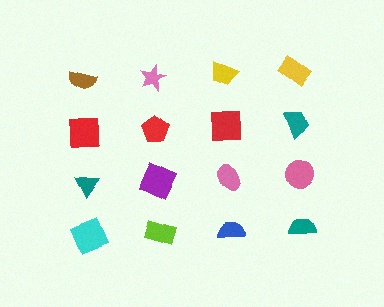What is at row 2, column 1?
A red square.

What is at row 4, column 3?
A blue semicircle.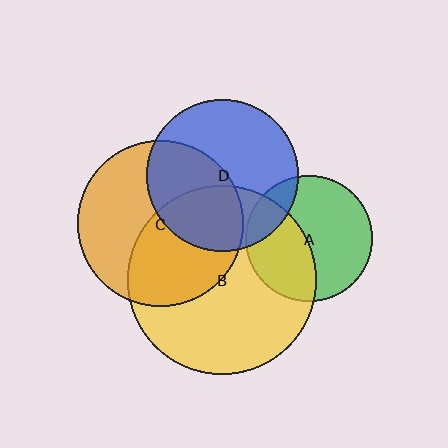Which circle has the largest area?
Circle B (yellow).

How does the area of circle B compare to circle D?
Approximately 1.5 times.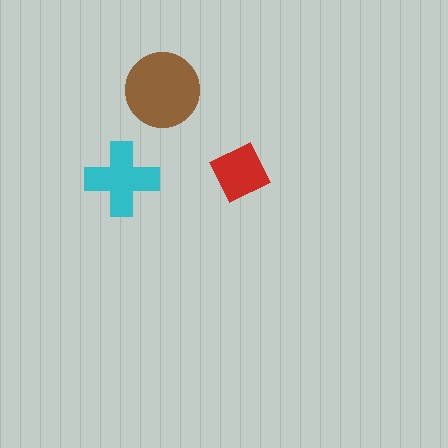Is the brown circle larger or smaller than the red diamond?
Larger.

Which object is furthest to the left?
The cyan cross is leftmost.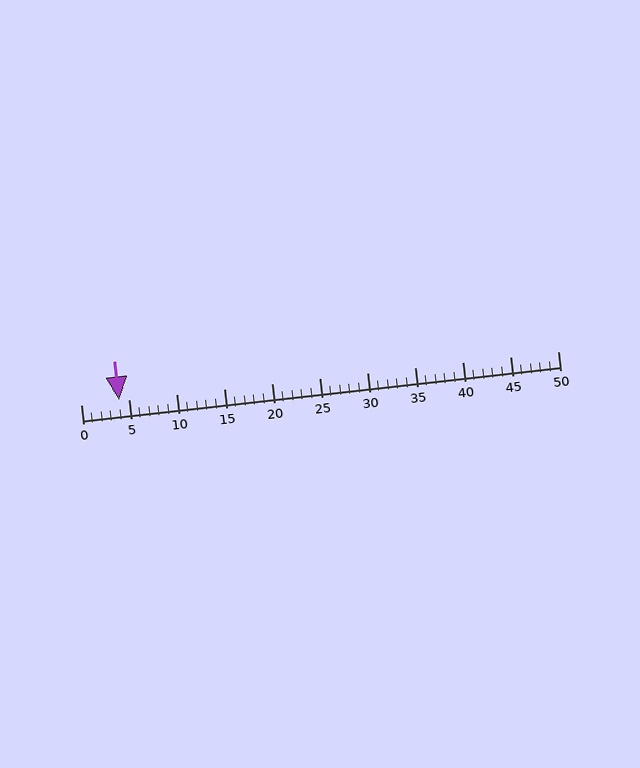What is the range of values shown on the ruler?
The ruler shows values from 0 to 50.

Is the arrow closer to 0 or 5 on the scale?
The arrow is closer to 5.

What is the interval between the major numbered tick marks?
The major tick marks are spaced 5 units apart.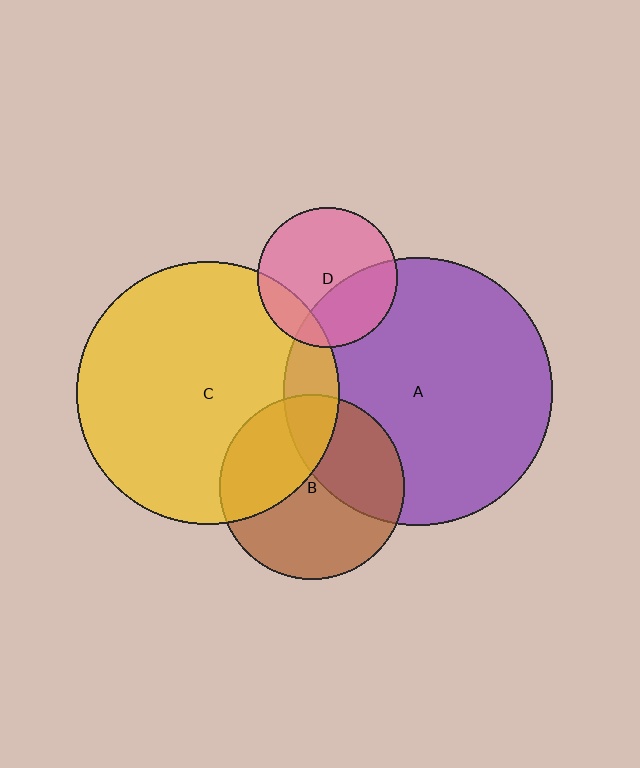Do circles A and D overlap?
Yes.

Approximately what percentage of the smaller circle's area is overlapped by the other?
Approximately 35%.